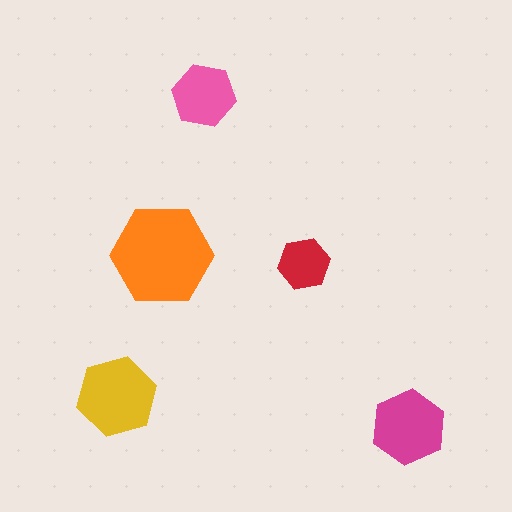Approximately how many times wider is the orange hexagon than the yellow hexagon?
About 1.5 times wider.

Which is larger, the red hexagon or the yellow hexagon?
The yellow one.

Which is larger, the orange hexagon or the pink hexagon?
The orange one.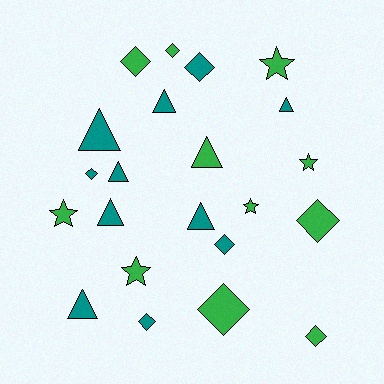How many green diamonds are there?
There are 5 green diamonds.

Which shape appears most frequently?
Diamond, with 9 objects.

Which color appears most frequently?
Teal, with 11 objects.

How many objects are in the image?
There are 22 objects.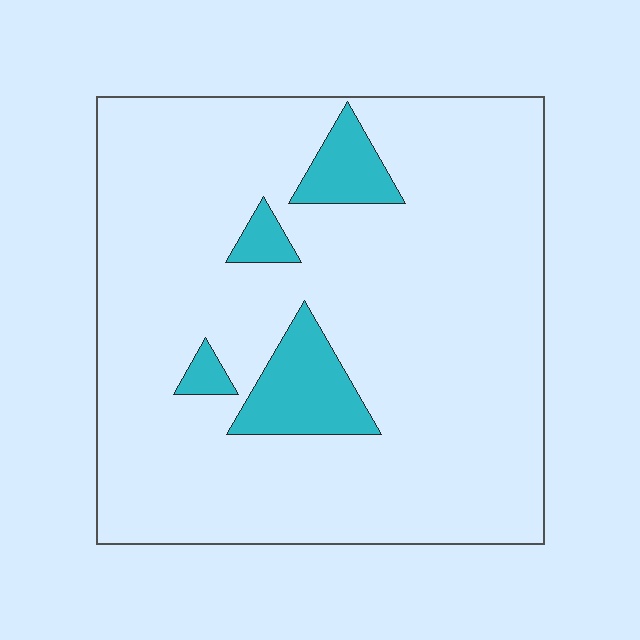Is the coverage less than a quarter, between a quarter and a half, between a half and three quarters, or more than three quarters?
Less than a quarter.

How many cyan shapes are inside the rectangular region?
4.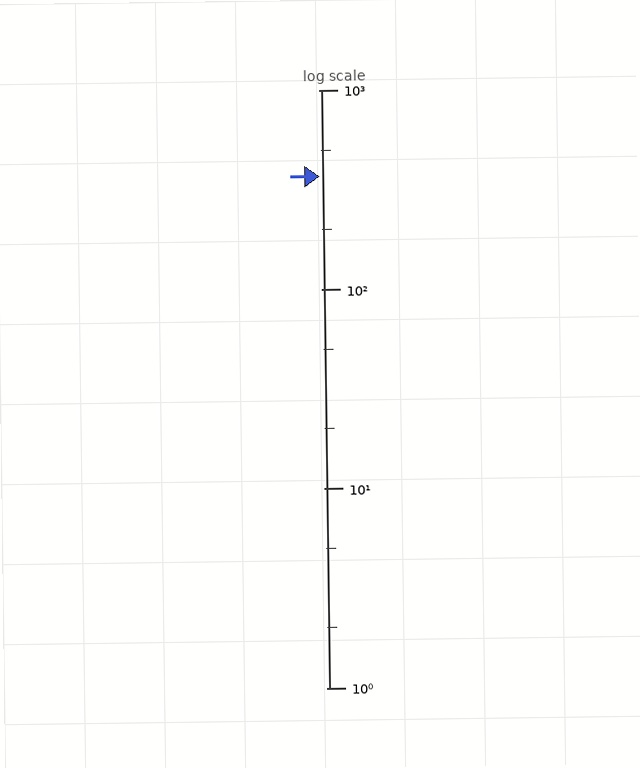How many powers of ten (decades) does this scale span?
The scale spans 3 decades, from 1 to 1000.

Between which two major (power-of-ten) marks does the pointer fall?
The pointer is between 100 and 1000.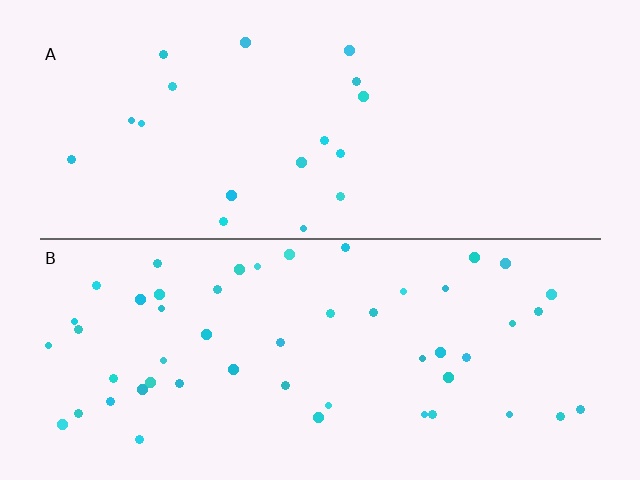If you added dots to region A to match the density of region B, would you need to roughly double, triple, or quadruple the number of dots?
Approximately triple.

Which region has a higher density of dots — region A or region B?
B (the bottom).